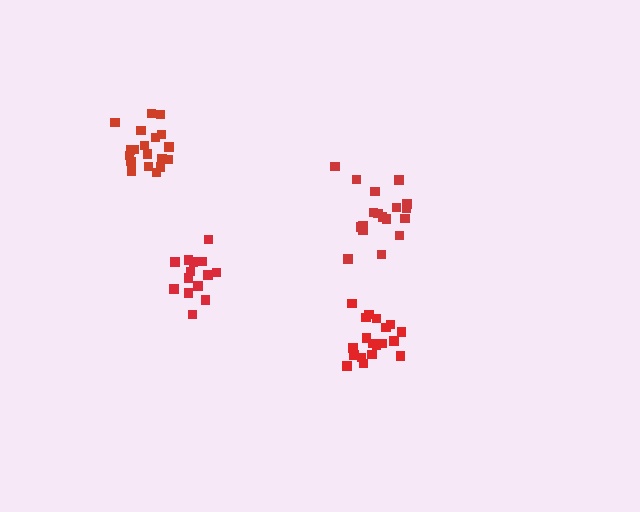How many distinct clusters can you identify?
There are 4 distinct clusters.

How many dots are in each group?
Group 1: 18 dots, Group 2: 19 dots, Group 3: 16 dots, Group 4: 19 dots (72 total).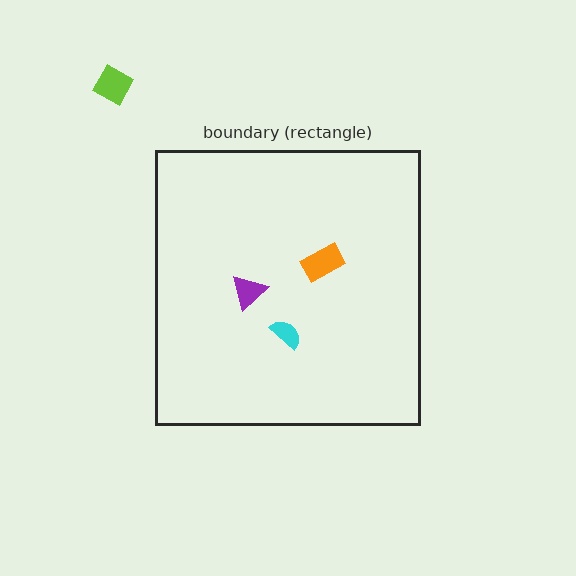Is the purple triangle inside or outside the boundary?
Inside.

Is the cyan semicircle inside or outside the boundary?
Inside.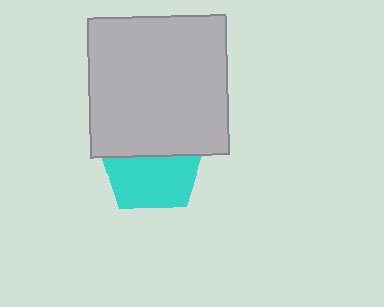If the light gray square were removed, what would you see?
You would see the complete cyan pentagon.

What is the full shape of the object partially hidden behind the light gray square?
The partially hidden object is a cyan pentagon.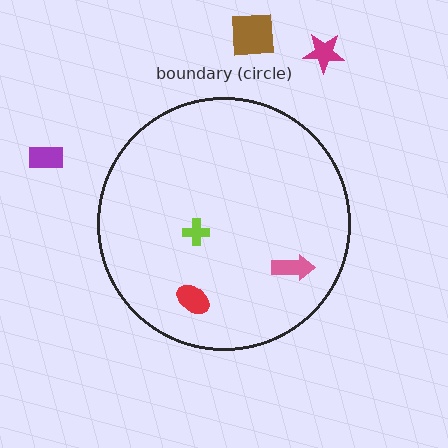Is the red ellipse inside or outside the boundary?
Inside.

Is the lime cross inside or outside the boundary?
Inside.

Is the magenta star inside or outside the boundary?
Outside.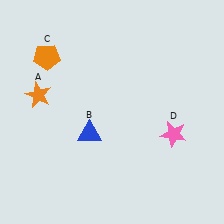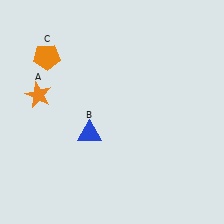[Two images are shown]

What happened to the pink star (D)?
The pink star (D) was removed in Image 2. It was in the bottom-right area of Image 1.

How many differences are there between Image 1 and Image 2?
There is 1 difference between the two images.